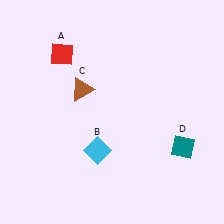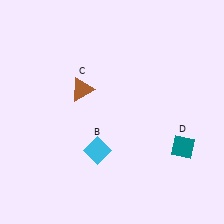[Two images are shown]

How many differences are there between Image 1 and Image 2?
There is 1 difference between the two images.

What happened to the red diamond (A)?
The red diamond (A) was removed in Image 2. It was in the top-left area of Image 1.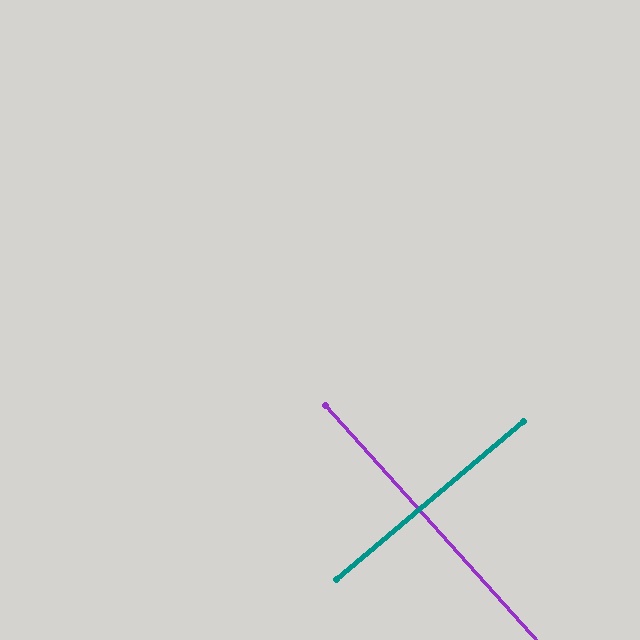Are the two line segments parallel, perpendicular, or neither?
Perpendicular — they meet at approximately 88°.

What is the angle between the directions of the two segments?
Approximately 88 degrees.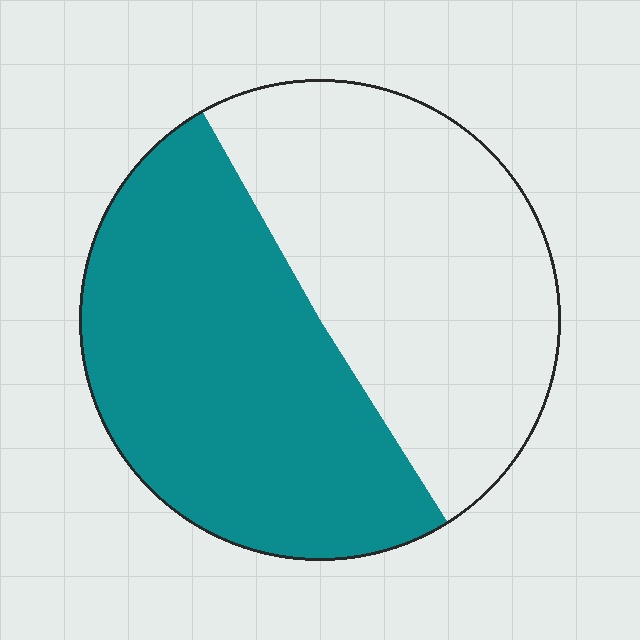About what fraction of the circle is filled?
About one half (1/2).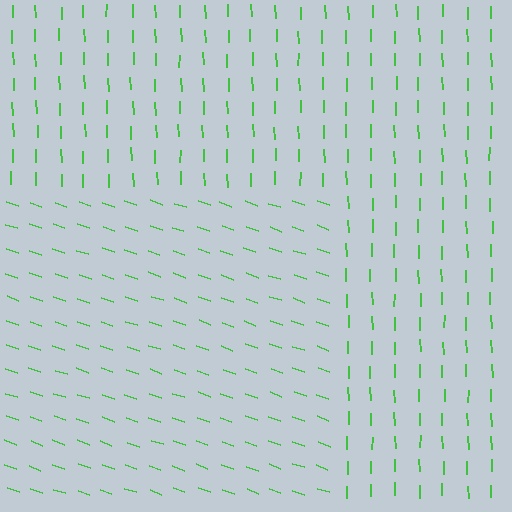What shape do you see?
I see a rectangle.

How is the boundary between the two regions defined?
The boundary is defined purely by a change in line orientation (approximately 69 degrees difference). All lines are the same color and thickness.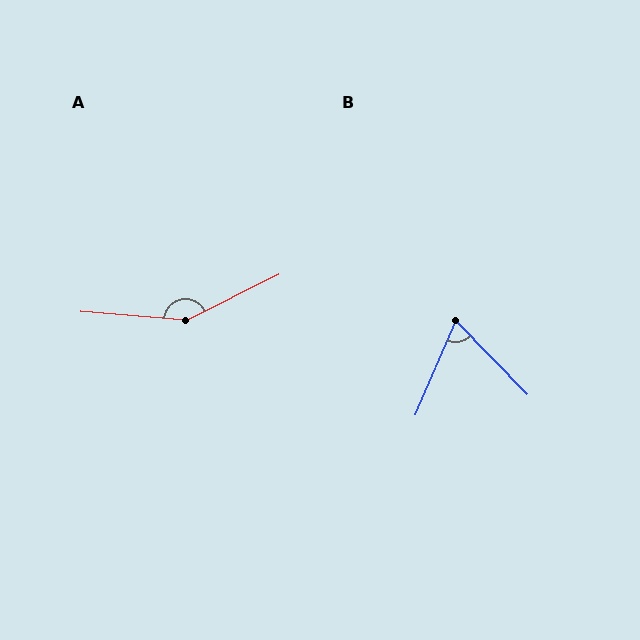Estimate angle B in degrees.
Approximately 67 degrees.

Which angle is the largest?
A, at approximately 149 degrees.